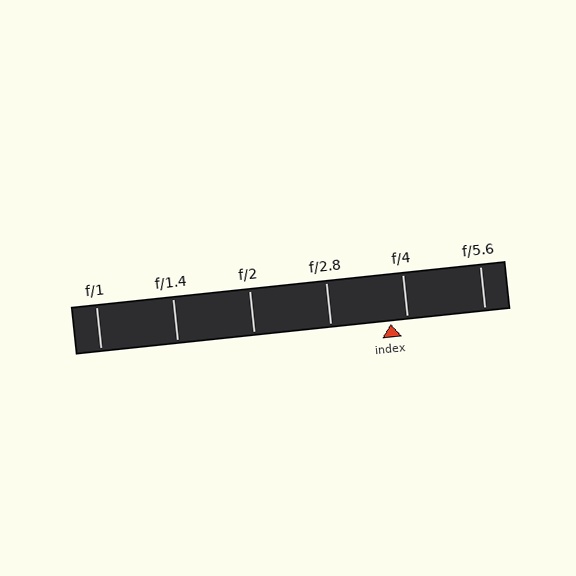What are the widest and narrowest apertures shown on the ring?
The widest aperture shown is f/1 and the narrowest is f/5.6.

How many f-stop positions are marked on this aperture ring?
There are 6 f-stop positions marked.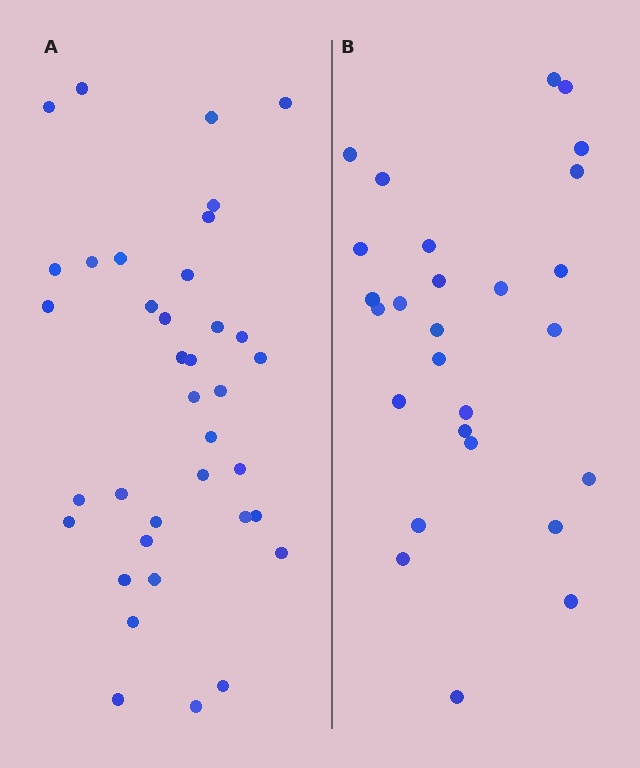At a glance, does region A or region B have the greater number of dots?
Region A (the left region) has more dots.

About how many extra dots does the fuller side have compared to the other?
Region A has roughly 10 or so more dots than region B.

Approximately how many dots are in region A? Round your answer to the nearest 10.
About 40 dots. (The exact count is 37, which rounds to 40.)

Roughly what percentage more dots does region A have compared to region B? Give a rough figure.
About 35% more.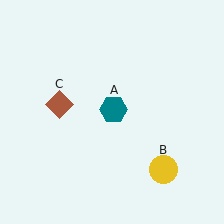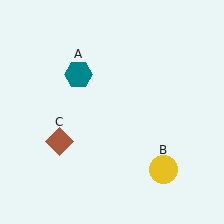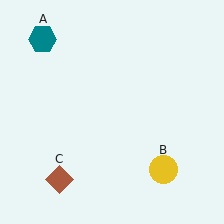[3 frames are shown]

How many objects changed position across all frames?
2 objects changed position: teal hexagon (object A), brown diamond (object C).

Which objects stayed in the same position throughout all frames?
Yellow circle (object B) remained stationary.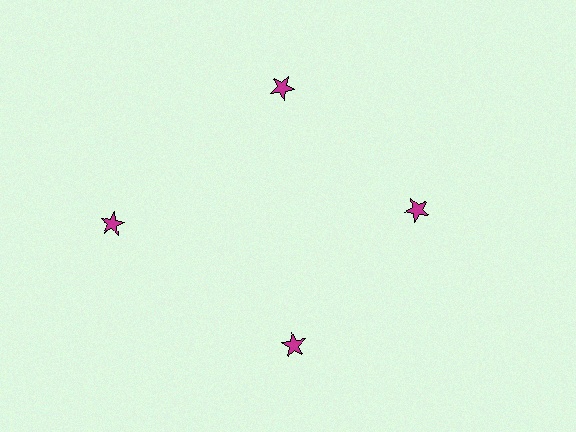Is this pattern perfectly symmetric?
No. The 4 magenta stars are arranged in a ring, but one element near the 9 o'clock position is pushed outward from the center, breaking the 4-fold rotational symmetry.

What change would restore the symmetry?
The symmetry would be restored by moving it inward, back onto the ring so that all 4 stars sit at equal angles and equal distance from the center.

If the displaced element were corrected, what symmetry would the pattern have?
It would have 4-fold rotational symmetry — the pattern would map onto itself every 90 degrees.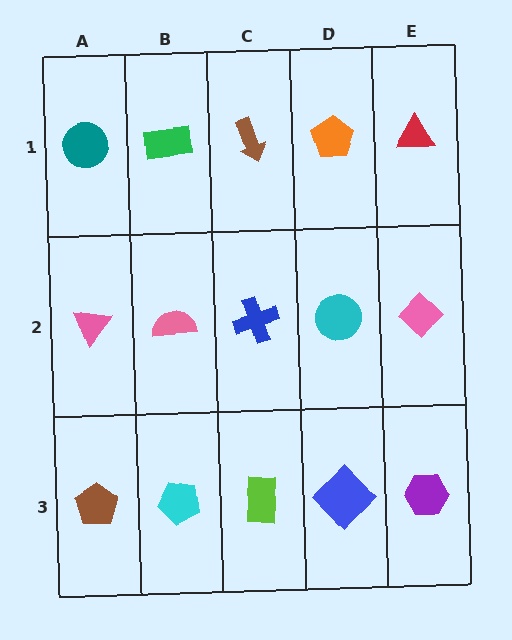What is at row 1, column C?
A brown arrow.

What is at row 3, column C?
A lime rectangle.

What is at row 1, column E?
A red triangle.